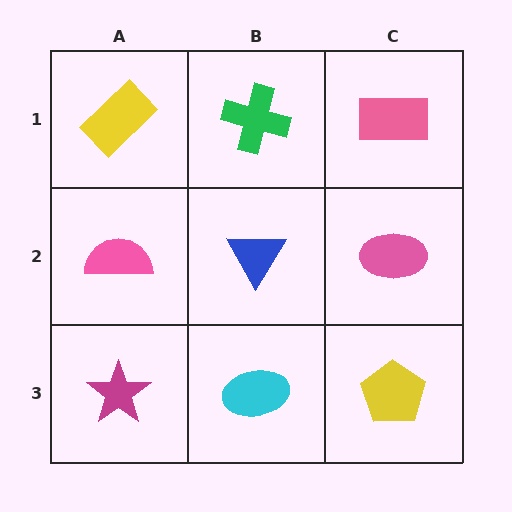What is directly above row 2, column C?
A pink rectangle.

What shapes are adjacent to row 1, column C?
A pink ellipse (row 2, column C), a green cross (row 1, column B).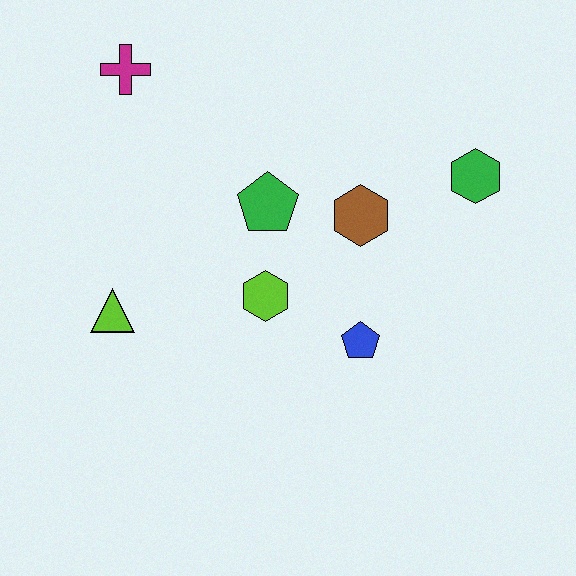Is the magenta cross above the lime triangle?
Yes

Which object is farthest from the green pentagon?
The green hexagon is farthest from the green pentagon.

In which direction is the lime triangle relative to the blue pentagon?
The lime triangle is to the left of the blue pentagon.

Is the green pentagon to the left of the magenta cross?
No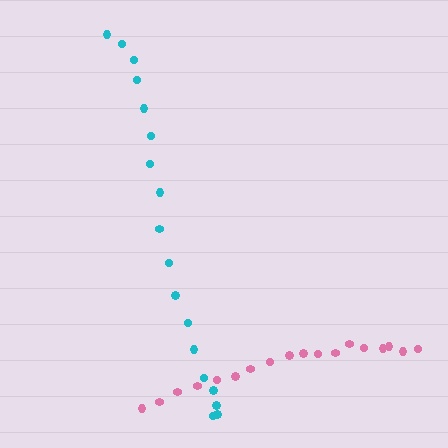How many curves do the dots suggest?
There are 2 distinct paths.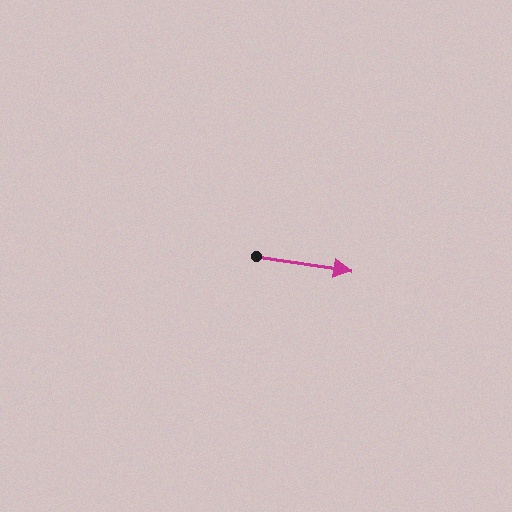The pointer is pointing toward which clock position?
Roughly 3 o'clock.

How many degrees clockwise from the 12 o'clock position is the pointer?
Approximately 99 degrees.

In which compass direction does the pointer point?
East.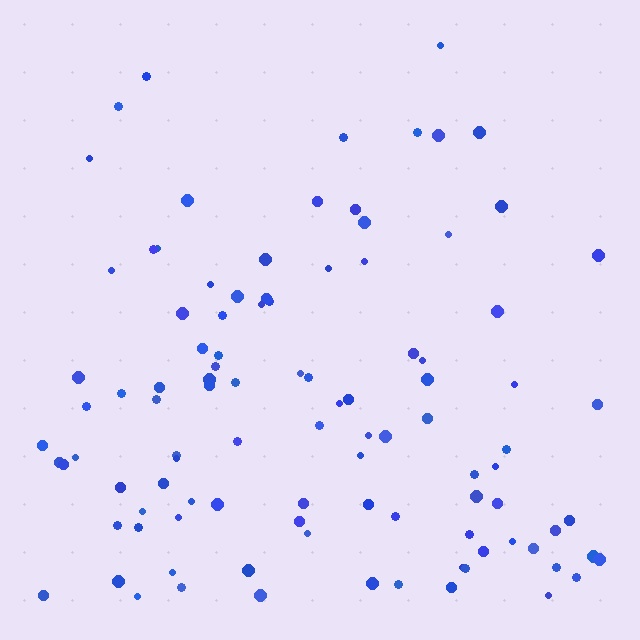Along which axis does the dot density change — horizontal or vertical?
Vertical.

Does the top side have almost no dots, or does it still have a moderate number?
Still a moderate number, just noticeably fewer than the bottom.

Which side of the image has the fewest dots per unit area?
The top.